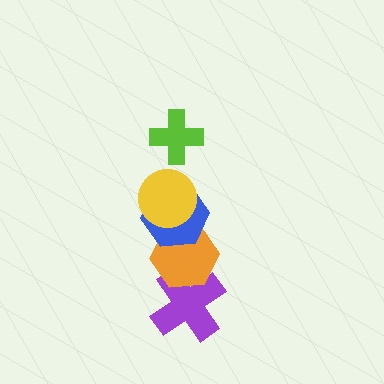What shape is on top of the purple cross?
The orange hexagon is on top of the purple cross.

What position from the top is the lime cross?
The lime cross is 1st from the top.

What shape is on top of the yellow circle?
The lime cross is on top of the yellow circle.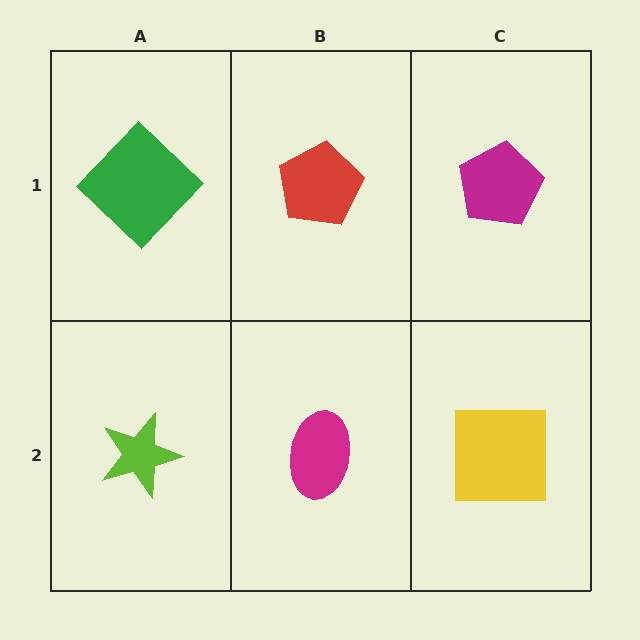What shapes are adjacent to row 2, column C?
A magenta pentagon (row 1, column C), a magenta ellipse (row 2, column B).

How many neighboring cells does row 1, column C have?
2.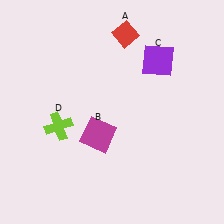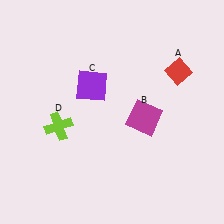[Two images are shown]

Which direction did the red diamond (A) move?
The red diamond (A) moved right.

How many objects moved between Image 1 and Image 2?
3 objects moved between the two images.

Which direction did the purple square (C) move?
The purple square (C) moved left.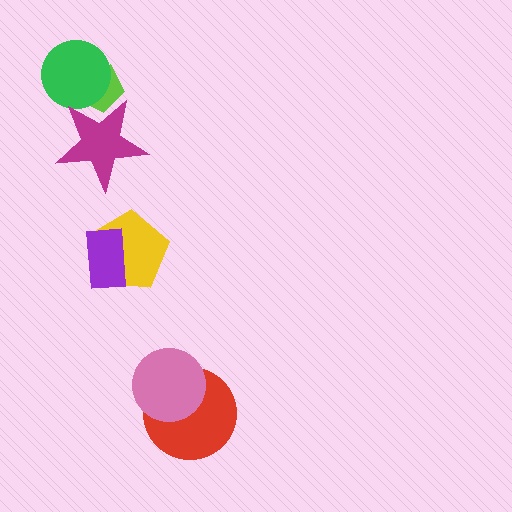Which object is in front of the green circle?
The magenta star is in front of the green circle.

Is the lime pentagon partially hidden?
Yes, it is partially covered by another shape.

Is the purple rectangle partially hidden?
No, no other shape covers it.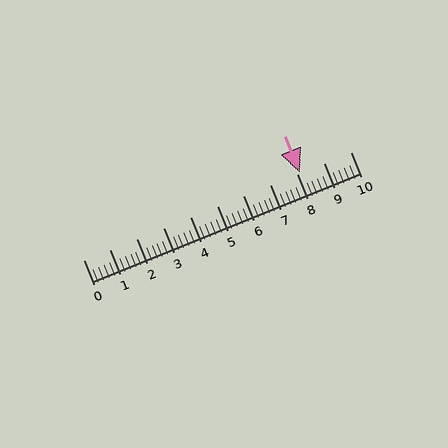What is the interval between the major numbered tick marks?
The major tick marks are spaced 1 units apart.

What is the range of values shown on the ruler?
The ruler shows values from 0 to 10.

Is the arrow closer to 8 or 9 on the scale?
The arrow is closer to 8.